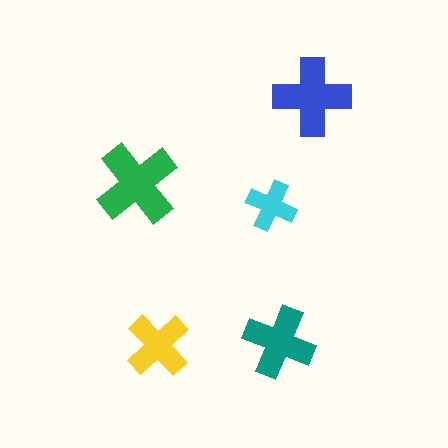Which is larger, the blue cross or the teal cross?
The blue one.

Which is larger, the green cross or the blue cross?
The green one.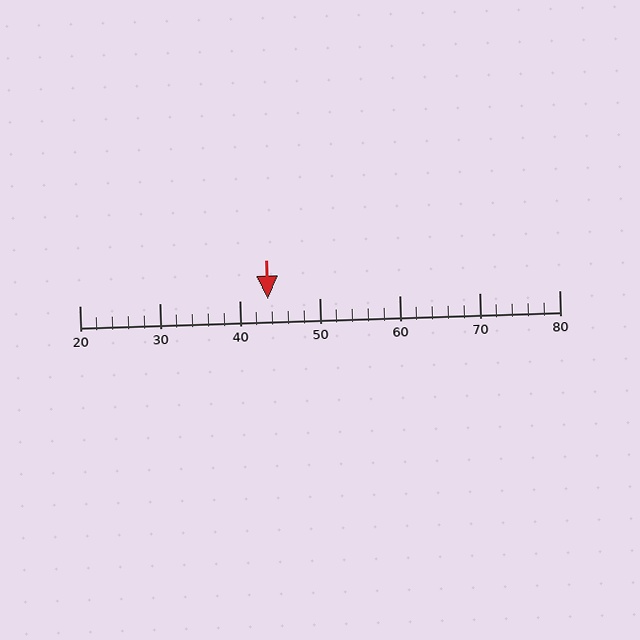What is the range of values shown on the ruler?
The ruler shows values from 20 to 80.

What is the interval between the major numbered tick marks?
The major tick marks are spaced 10 units apart.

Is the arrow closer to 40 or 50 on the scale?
The arrow is closer to 40.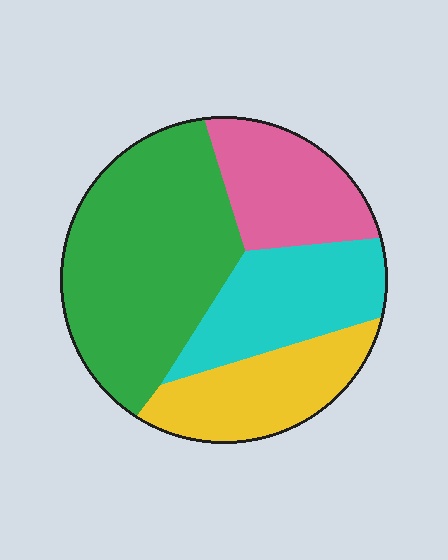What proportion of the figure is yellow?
Yellow takes up about one fifth (1/5) of the figure.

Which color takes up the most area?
Green, at roughly 40%.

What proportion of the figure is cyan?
Cyan covers about 20% of the figure.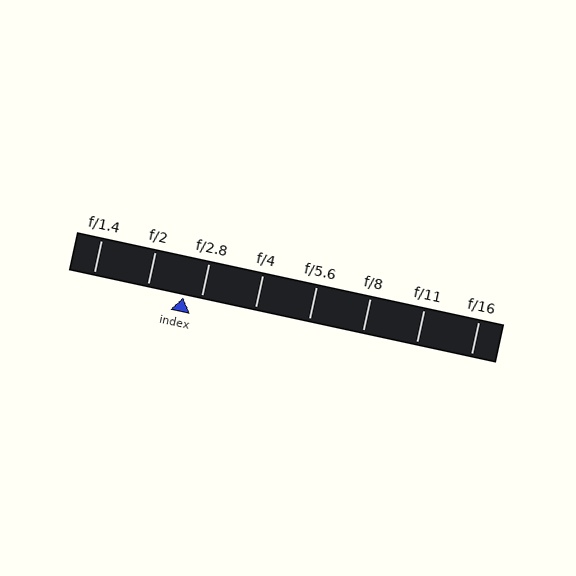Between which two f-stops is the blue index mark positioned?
The index mark is between f/2 and f/2.8.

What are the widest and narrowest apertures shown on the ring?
The widest aperture shown is f/1.4 and the narrowest is f/16.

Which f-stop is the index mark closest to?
The index mark is closest to f/2.8.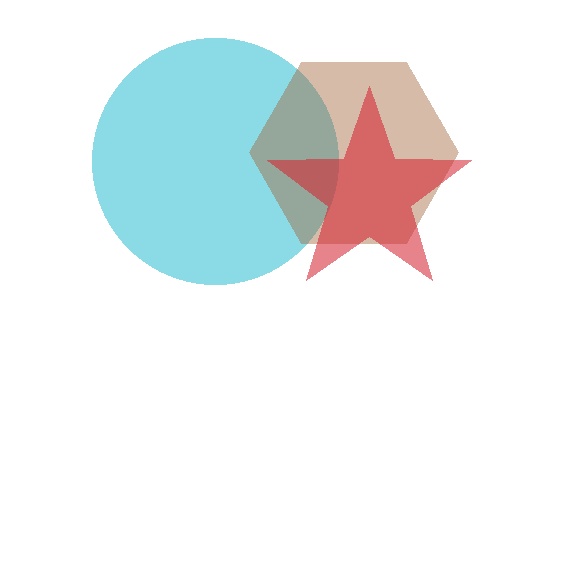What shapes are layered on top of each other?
The layered shapes are: a cyan circle, a brown hexagon, a red star.